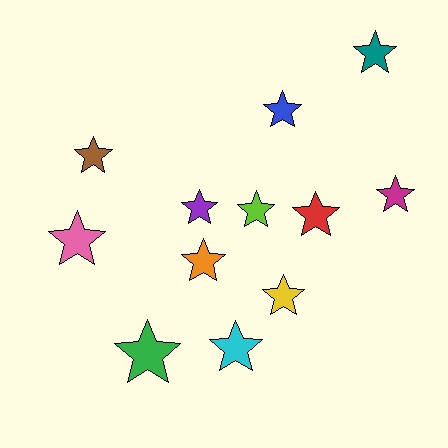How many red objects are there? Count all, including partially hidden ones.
There is 1 red object.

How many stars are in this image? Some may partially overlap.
There are 12 stars.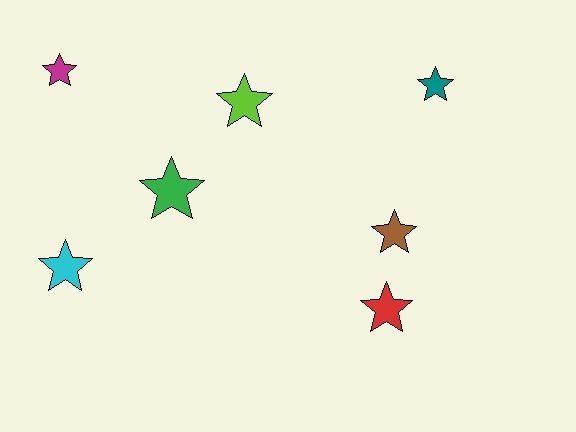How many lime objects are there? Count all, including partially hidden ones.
There is 1 lime object.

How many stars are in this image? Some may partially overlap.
There are 7 stars.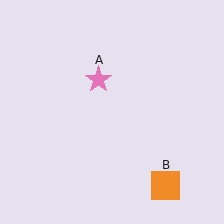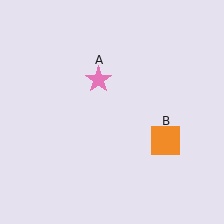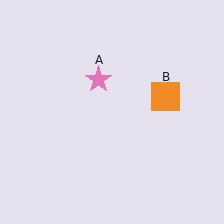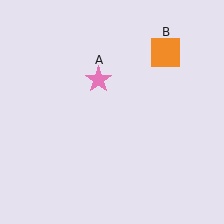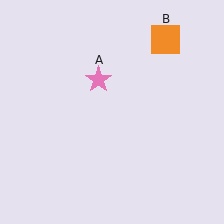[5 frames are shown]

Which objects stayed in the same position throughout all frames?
Pink star (object A) remained stationary.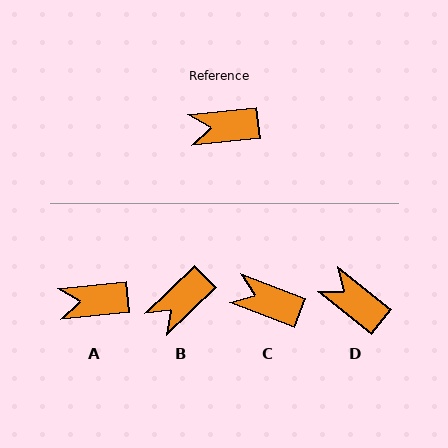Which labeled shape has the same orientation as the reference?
A.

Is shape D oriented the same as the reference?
No, it is off by about 44 degrees.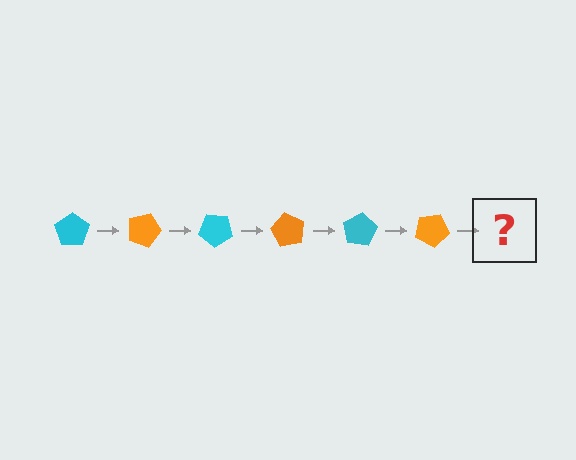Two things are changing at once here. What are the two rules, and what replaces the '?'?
The two rules are that it rotates 20 degrees each step and the color cycles through cyan and orange. The '?' should be a cyan pentagon, rotated 120 degrees from the start.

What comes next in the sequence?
The next element should be a cyan pentagon, rotated 120 degrees from the start.